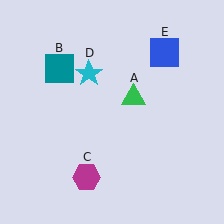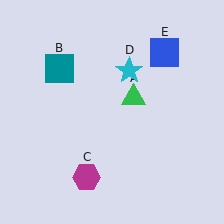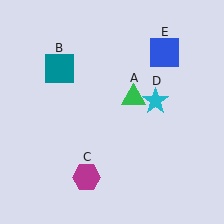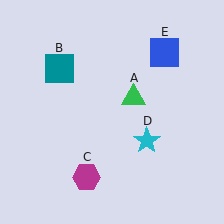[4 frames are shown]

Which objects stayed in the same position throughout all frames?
Green triangle (object A) and teal square (object B) and magenta hexagon (object C) and blue square (object E) remained stationary.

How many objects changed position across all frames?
1 object changed position: cyan star (object D).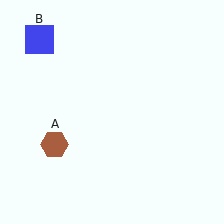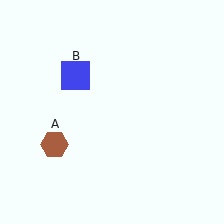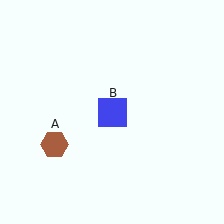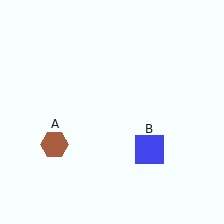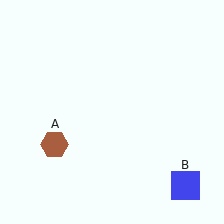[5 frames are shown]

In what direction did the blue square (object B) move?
The blue square (object B) moved down and to the right.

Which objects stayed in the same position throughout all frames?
Brown hexagon (object A) remained stationary.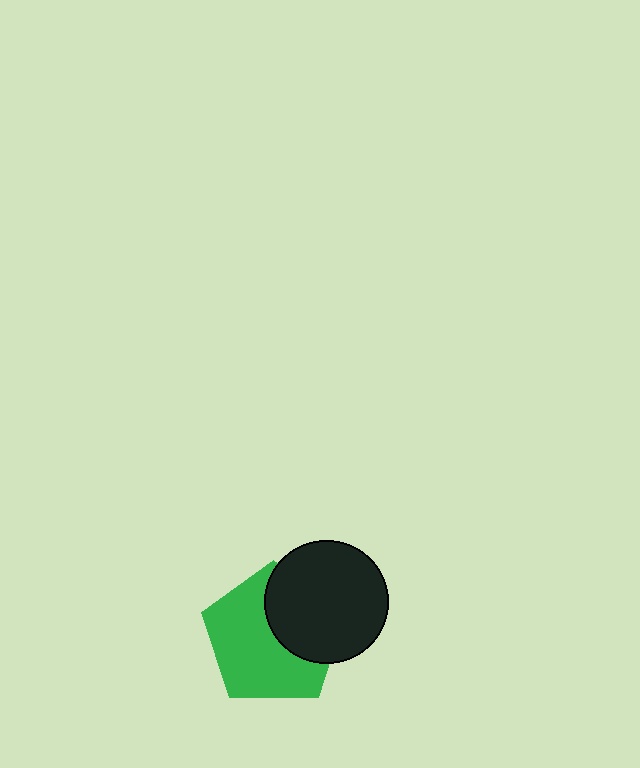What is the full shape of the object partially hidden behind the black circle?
The partially hidden object is a green pentagon.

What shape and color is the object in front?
The object in front is a black circle.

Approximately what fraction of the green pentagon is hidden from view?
Roughly 37% of the green pentagon is hidden behind the black circle.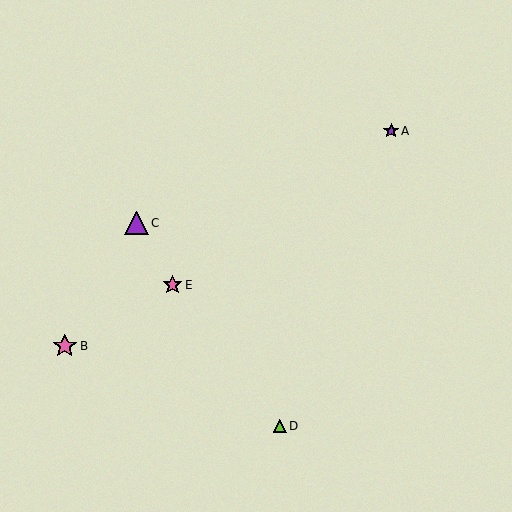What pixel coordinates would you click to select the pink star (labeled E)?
Click at (173, 285) to select the pink star E.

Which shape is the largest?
The pink star (labeled B) is the largest.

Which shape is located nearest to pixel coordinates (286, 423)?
The lime triangle (labeled D) at (280, 426) is nearest to that location.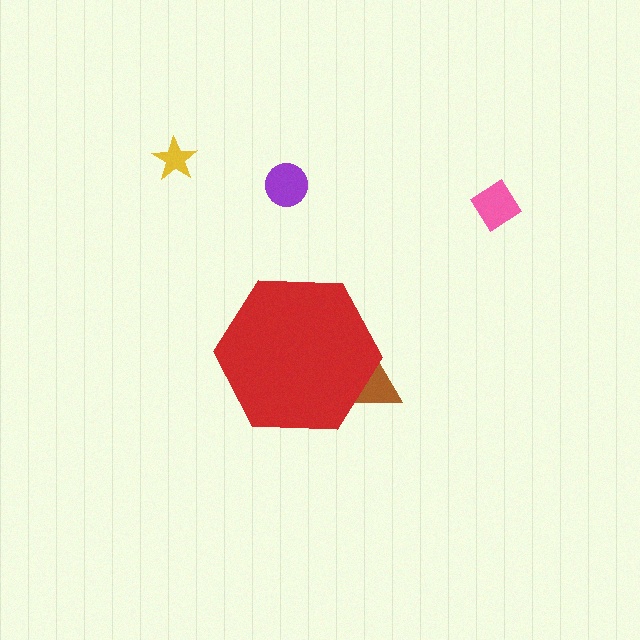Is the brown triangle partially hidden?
Yes, the brown triangle is partially hidden behind the red hexagon.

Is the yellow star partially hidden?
No, the yellow star is fully visible.